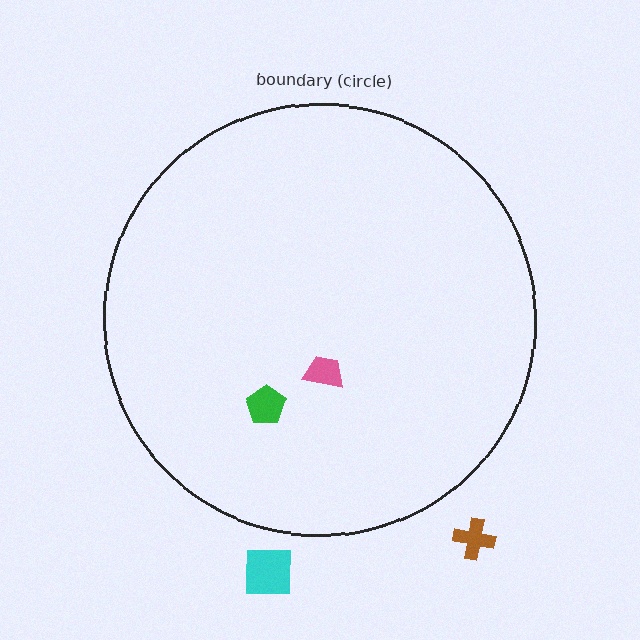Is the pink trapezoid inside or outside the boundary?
Inside.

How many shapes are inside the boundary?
2 inside, 2 outside.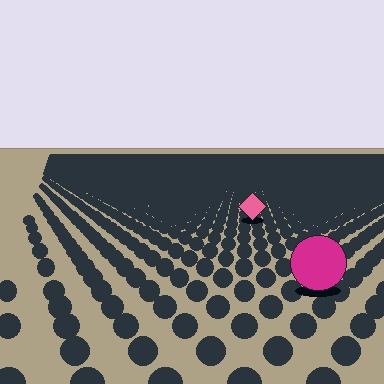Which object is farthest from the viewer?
The pink diamond is farthest from the viewer. It appears smaller and the ground texture around it is denser.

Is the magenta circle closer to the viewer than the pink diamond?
Yes. The magenta circle is closer — you can tell from the texture gradient: the ground texture is coarser near it.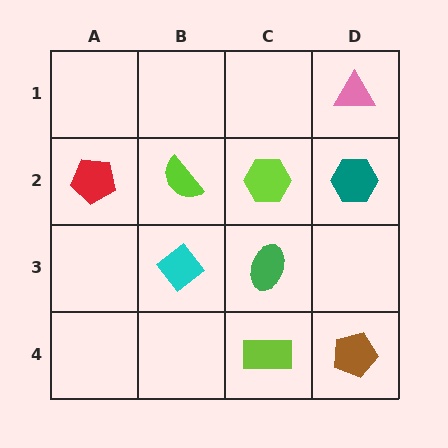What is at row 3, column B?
A cyan diamond.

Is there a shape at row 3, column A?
No, that cell is empty.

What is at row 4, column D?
A brown pentagon.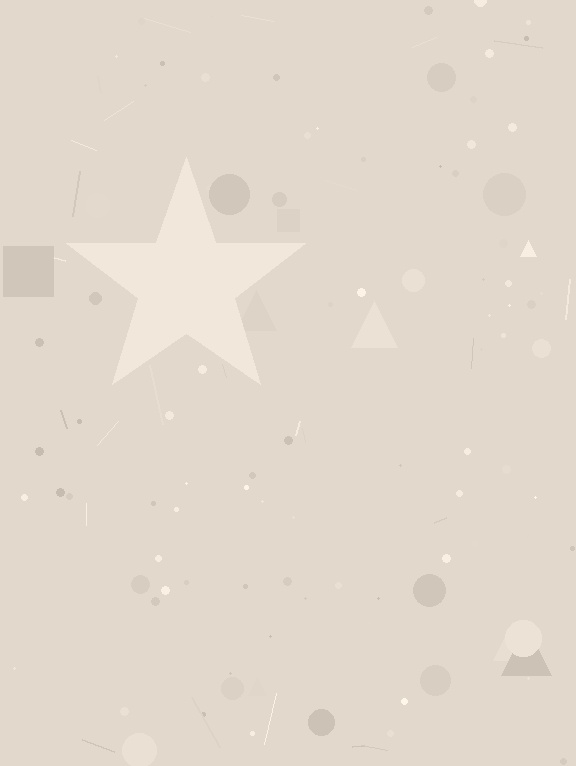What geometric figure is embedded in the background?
A star is embedded in the background.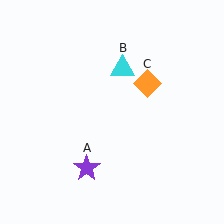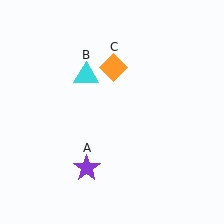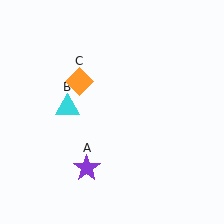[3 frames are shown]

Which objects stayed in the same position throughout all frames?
Purple star (object A) remained stationary.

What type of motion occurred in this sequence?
The cyan triangle (object B), orange diamond (object C) rotated counterclockwise around the center of the scene.